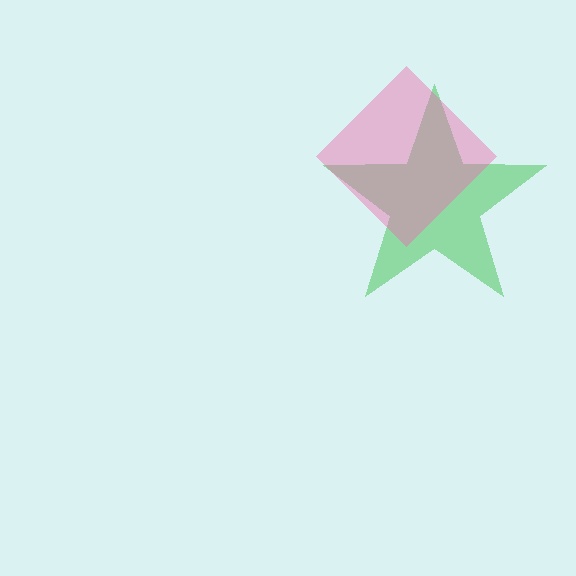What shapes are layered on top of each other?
The layered shapes are: a green star, a pink diamond.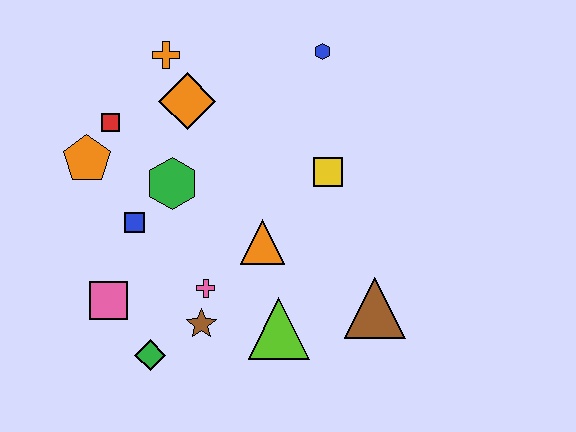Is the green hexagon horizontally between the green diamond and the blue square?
No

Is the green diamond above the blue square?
No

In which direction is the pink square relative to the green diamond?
The pink square is above the green diamond.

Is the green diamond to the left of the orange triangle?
Yes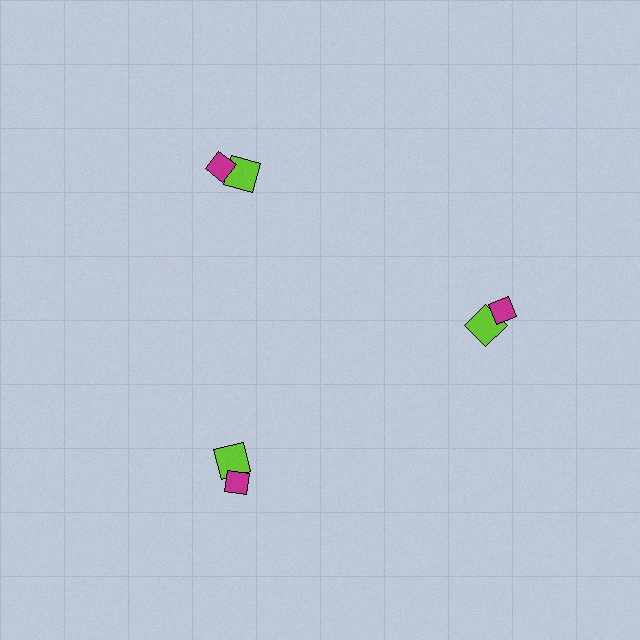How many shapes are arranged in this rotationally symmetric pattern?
There are 6 shapes, arranged in 3 groups of 2.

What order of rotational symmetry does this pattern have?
This pattern has 3-fold rotational symmetry.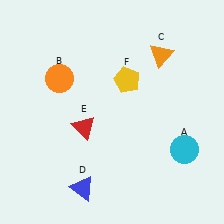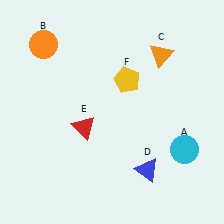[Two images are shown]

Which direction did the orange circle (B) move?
The orange circle (B) moved up.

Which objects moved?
The objects that moved are: the orange circle (B), the blue triangle (D).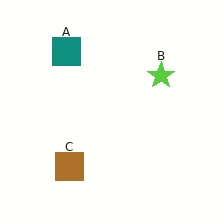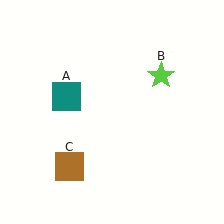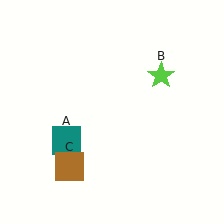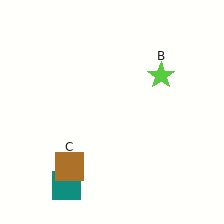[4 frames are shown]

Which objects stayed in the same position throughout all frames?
Lime star (object B) and brown square (object C) remained stationary.